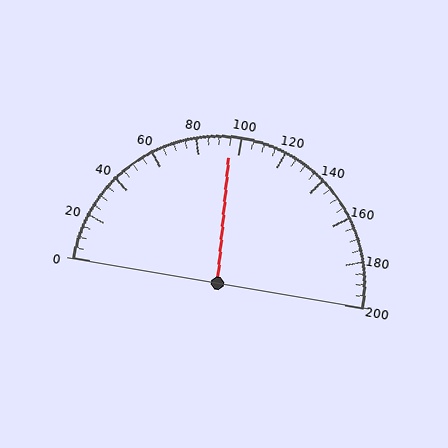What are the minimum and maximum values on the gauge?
The gauge ranges from 0 to 200.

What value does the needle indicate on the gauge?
The needle indicates approximately 95.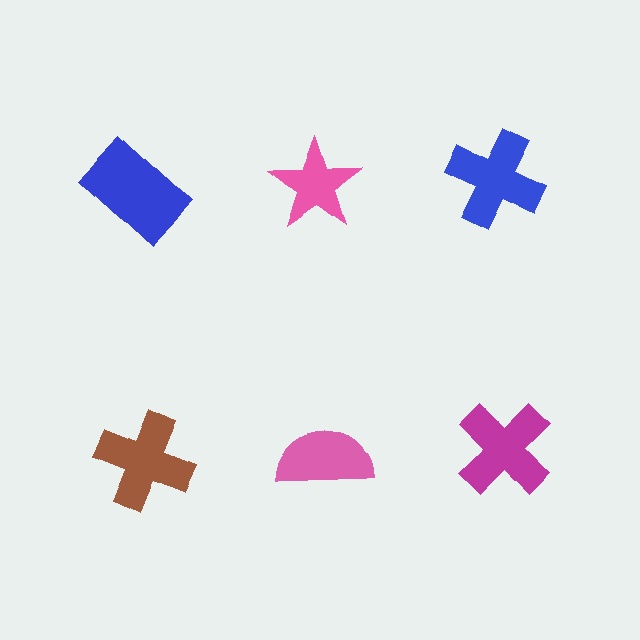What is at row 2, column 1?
A brown cross.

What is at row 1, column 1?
A blue rectangle.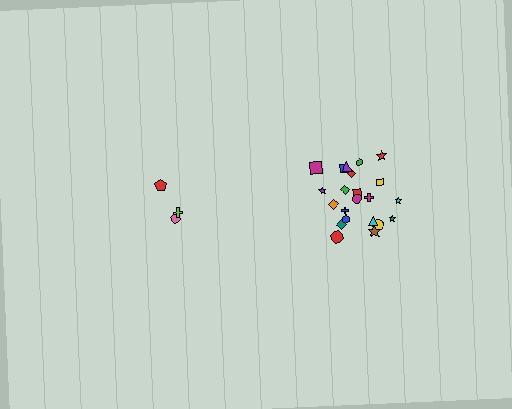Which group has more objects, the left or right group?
The right group.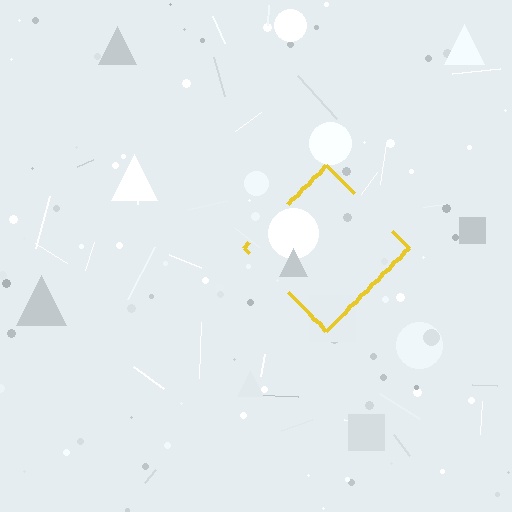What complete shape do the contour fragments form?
The contour fragments form a diamond.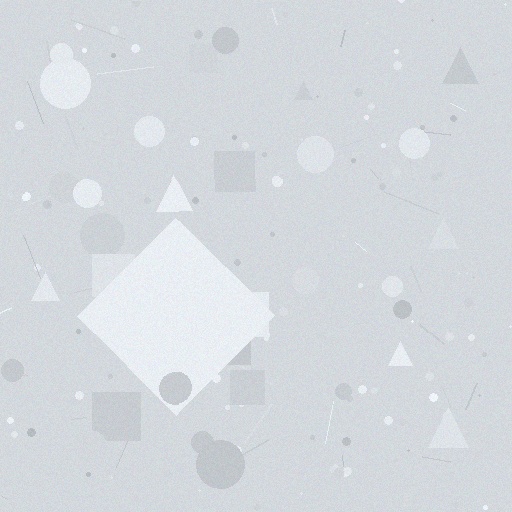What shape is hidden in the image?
A diamond is hidden in the image.